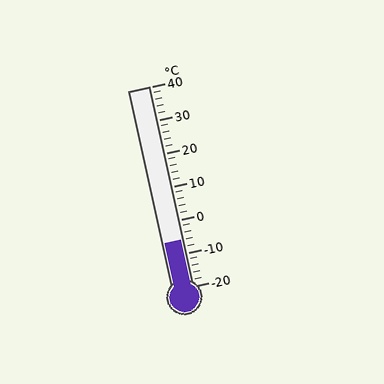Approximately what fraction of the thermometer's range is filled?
The thermometer is filled to approximately 25% of its range.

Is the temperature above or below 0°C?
The temperature is below 0°C.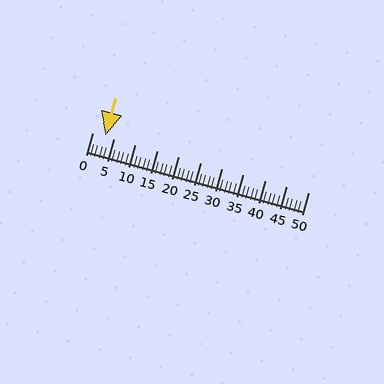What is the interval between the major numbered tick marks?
The major tick marks are spaced 5 units apart.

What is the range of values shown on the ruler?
The ruler shows values from 0 to 50.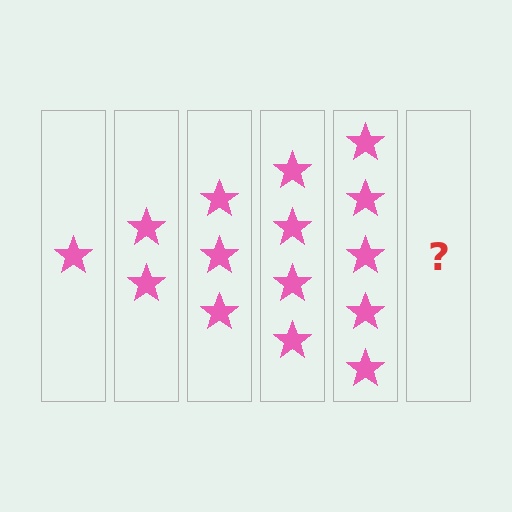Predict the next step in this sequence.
The next step is 6 stars.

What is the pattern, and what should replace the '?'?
The pattern is that each step adds one more star. The '?' should be 6 stars.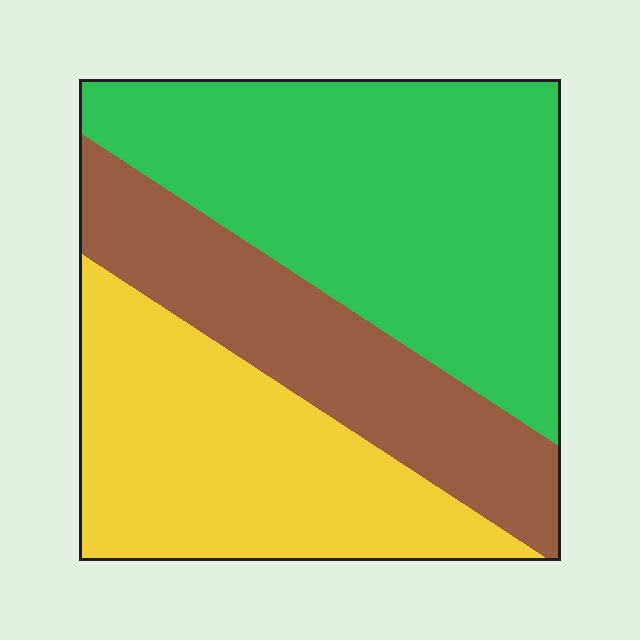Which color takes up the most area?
Green, at roughly 45%.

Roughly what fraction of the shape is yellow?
Yellow covers roughly 30% of the shape.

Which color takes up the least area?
Brown, at roughly 25%.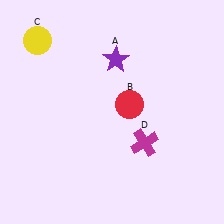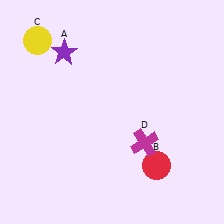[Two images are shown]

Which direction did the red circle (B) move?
The red circle (B) moved down.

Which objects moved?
The objects that moved are: the purple star (A), the red circle (B).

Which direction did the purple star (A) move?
The purple star (A) moved left.